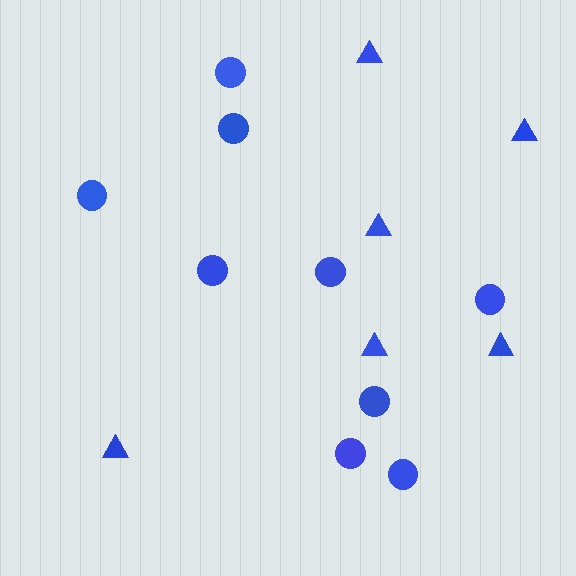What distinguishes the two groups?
There are 2 groups: one group of triangles (6) and one group of circles (9).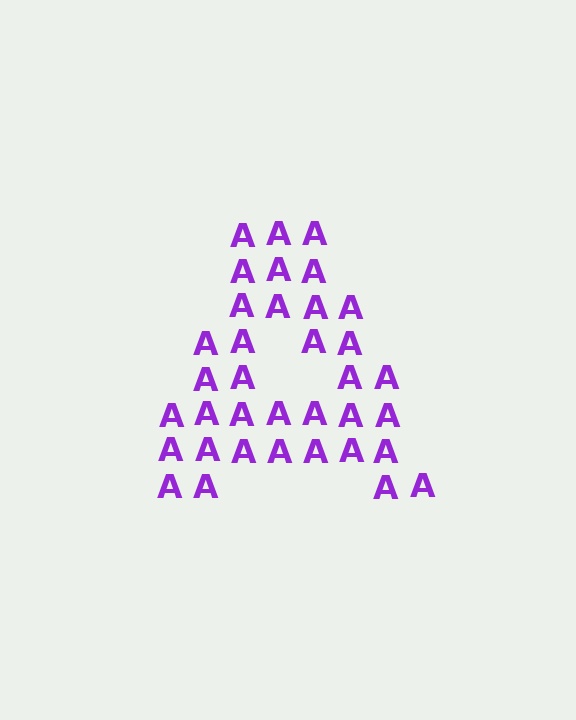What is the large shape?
The large shape is the letter A.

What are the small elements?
The small elements are letter A's.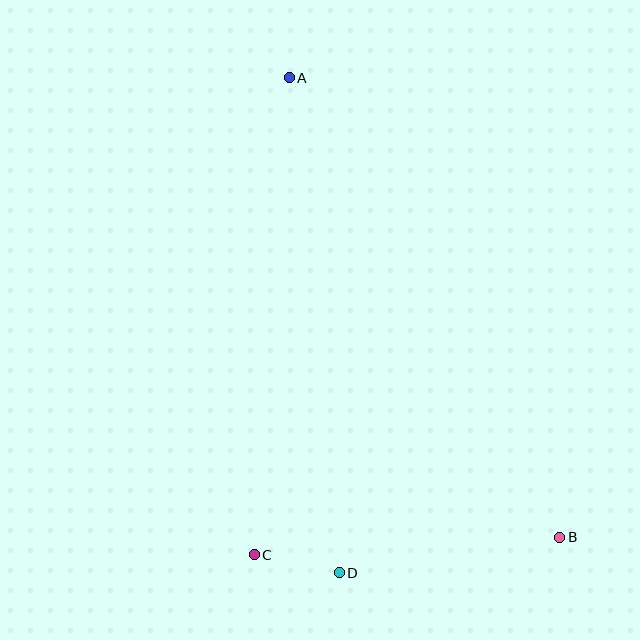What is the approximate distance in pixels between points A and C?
The distance between A and C is approximately 478 pixels.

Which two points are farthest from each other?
Points A and B are farthest from each other.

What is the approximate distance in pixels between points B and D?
The distance between B and D is approximately 223 pixels.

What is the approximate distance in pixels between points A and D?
The distance between A and D is approximately 498 pixels.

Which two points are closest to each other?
Points C and D are closest to each other.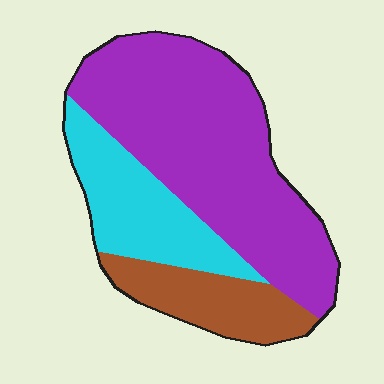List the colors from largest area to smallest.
From largest to smallest: purple, cyan, brown.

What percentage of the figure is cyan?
Cyan covers roughly 25% of the figure.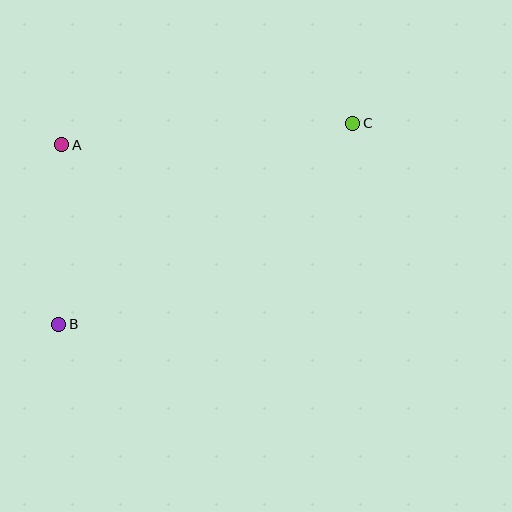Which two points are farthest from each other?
Points B and C are farthest from each other.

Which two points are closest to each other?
Points A and B are closest to each other.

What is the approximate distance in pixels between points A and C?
The distance between A and C is approximately 292 pixels.